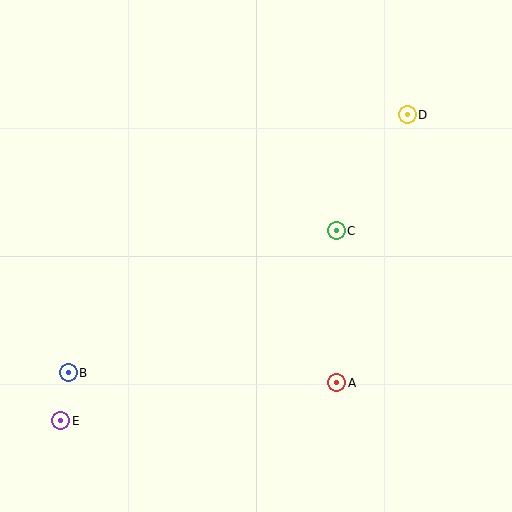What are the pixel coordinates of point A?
Point A is at (337, 383).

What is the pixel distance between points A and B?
The distance between A and B is 269 pixels.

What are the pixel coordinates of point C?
Point C is at (336, 231).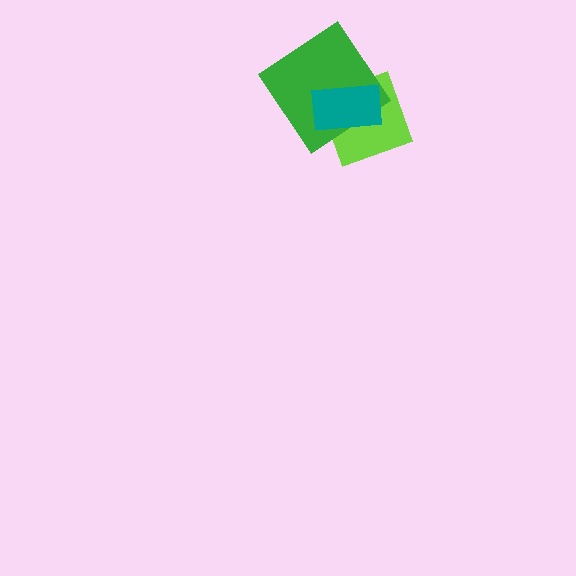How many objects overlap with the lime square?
2 objects overlap with the lime square.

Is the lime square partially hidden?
Yes, it is partially covered by another shape.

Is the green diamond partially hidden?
Yes, it is partially covered by another shape.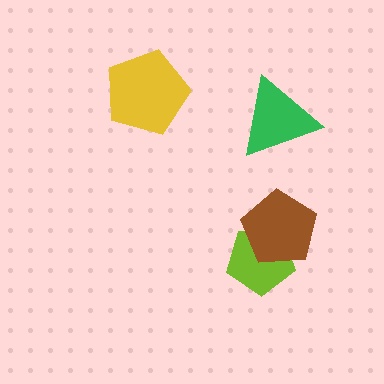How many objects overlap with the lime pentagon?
1 object overlaps with the lime pentagon.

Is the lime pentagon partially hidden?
Yes, it is partially covered by another shape.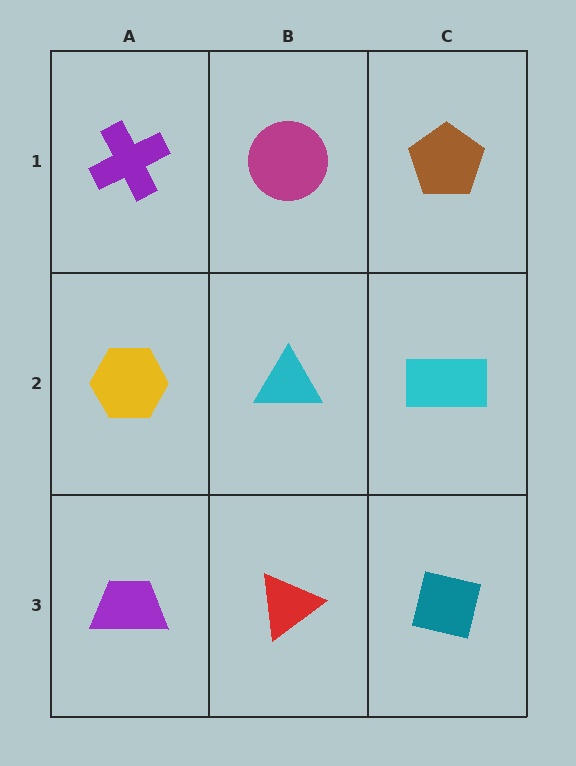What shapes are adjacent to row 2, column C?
A brown pentagon (row 1, column C), a teal square (row 3, column C), a cyan triangle (row 2, column B).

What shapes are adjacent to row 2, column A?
A purple cross (row 1, column A), a purple trapezoid (row 3, column A), a cyan triangle (row 2, column B).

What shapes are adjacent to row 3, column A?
A yellow hexagon (row 2, column A), a red triangle (row 3, column B).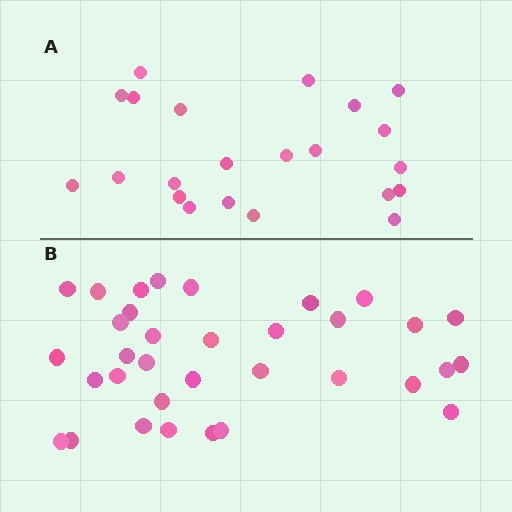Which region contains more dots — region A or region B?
Region B (the bottom region) has more dots.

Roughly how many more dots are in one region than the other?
Region B has roughly 12 or so more dots than region A.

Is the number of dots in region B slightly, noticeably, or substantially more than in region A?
Region B has substantially more. The ratio is roughly 1.5 to 1.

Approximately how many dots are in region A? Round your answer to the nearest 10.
About 20 dots. (The exact count is 22, which rounds to 20.)